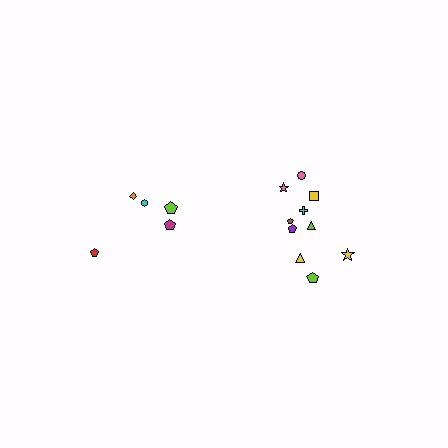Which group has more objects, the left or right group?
The right group.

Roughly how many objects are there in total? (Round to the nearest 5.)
Roughly 15 objects in total.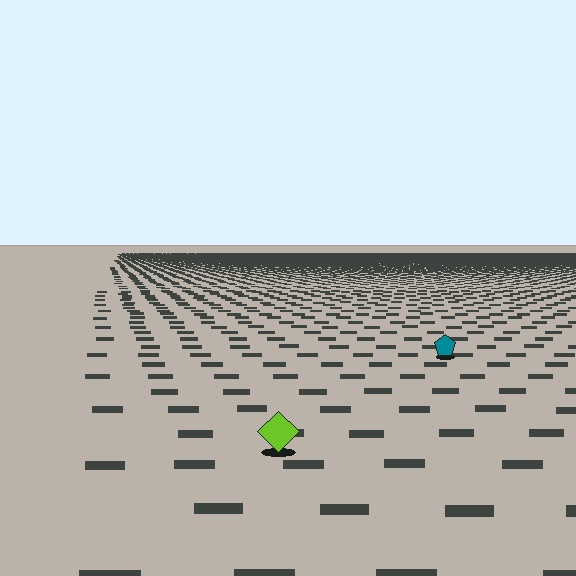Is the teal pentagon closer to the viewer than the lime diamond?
No. The lime diamond is closer — you can tell from the texture gradient: the ground texture is coarser near it.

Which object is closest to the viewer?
The lime diamond is closest. The texture marks near it are larger and more spread out.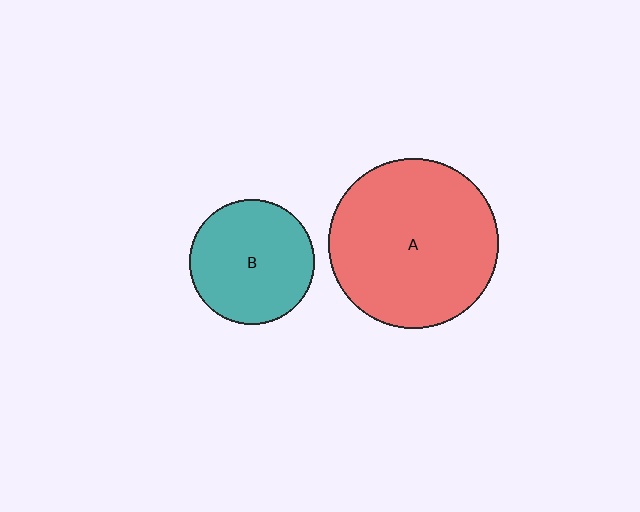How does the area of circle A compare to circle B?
Approximately 1.9 times.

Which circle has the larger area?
Circle A (red).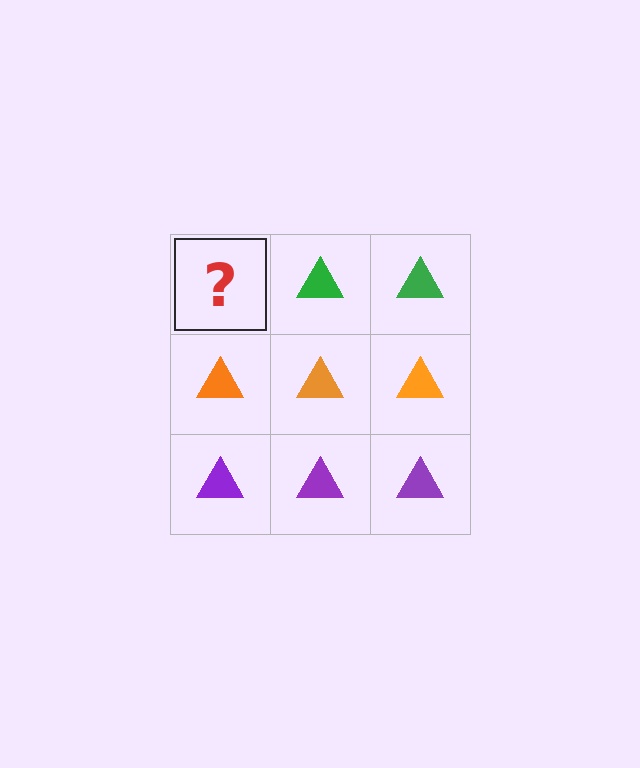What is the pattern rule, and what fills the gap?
The rule is that each row has a consistent color. The gap should be filled with a green triangle.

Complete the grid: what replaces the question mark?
The question mark should be replaced with a green triangle.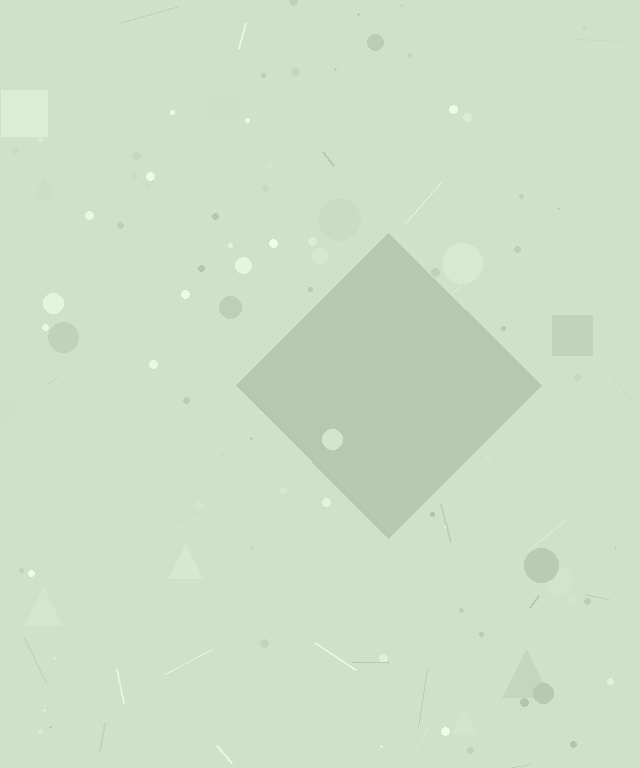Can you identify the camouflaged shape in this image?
The camouflaged shape is a diamond.